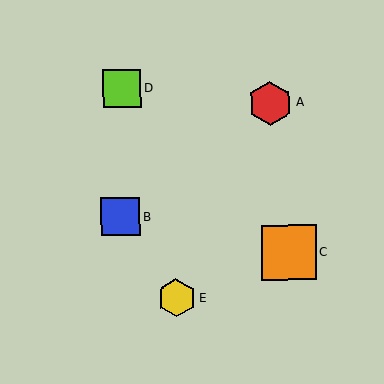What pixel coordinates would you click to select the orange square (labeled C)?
Click at (289, 253) to select the orange square C.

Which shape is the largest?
The orange square (labeled C) is the largest.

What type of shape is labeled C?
Shape C is an orange square.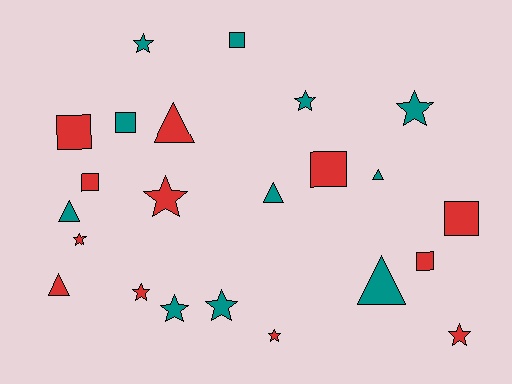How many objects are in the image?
There are 23 objects.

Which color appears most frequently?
Red, with 12 objects.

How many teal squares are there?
There are 2 teal squares.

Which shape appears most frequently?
Star, with 10 objects.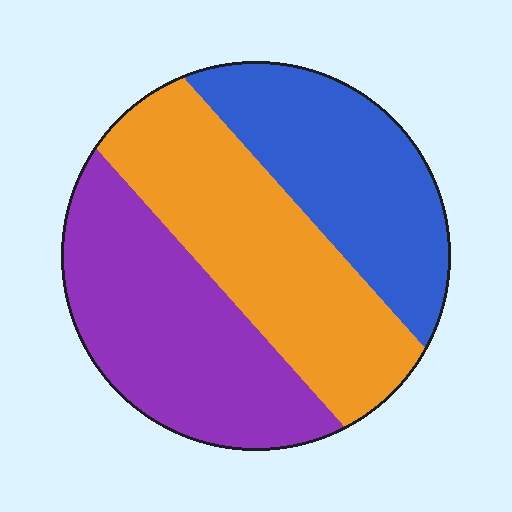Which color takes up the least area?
Blue, at roughly 30%.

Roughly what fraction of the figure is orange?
Orange takes up between a quarter and a half of the figure.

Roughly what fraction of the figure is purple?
Purple covers 35% of the figure.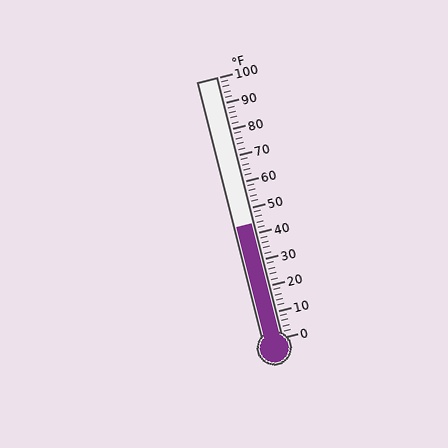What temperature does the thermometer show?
The thermometer shows approximately 44°F.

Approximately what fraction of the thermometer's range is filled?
The thermometer is filled to approximately 45% of its range.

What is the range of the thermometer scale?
The thermometer scale ranges from 0°F to 100°F.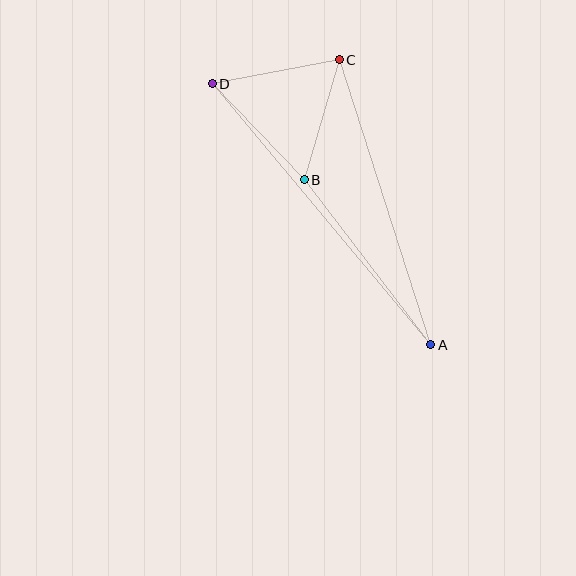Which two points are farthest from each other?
Points A and D are farthest from each other.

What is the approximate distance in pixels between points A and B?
The distance between A and B is approximately 208 pixels.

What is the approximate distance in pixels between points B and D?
The distance between B and D is approximately 133 pixels.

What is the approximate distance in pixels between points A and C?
The distance between A and C is approximately 299 pixels.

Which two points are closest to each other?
Points B and C are closest to each other.